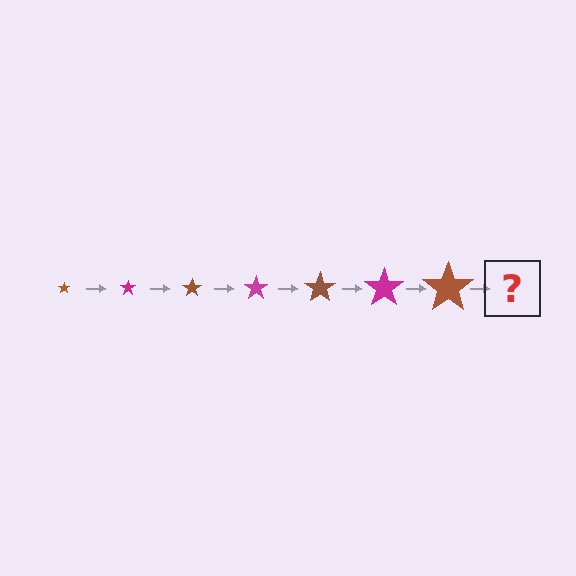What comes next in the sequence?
The next element should be a magenta star, larger than the previous one.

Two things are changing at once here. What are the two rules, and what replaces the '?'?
The two rules are that the star grows larger each step and the color cycles through brown and magenta. The '?' should be a magenta star, larger than the previous one.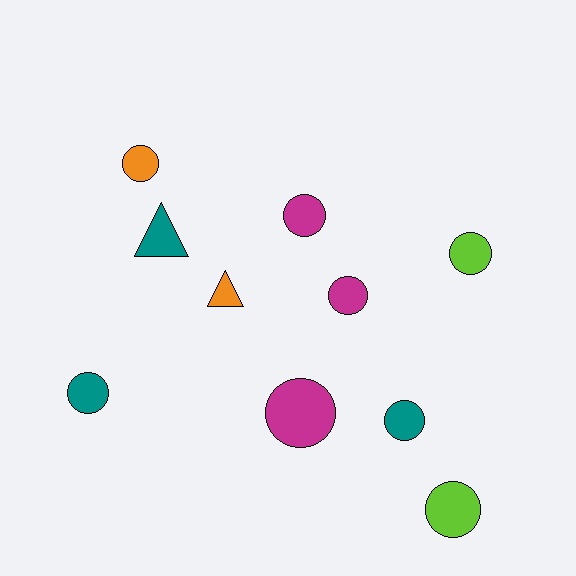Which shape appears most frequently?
Circle, with 8 objects.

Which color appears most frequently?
Magenta, with 3 objects.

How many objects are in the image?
There are 10 objects.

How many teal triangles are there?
There is 1 teal triangle.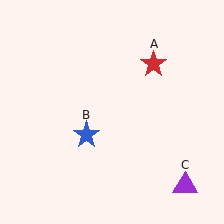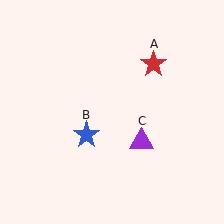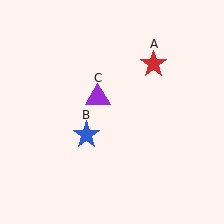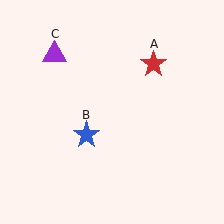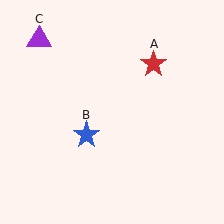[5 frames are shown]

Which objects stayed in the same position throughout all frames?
Red star (object A) and blue star (object B) remained stationary.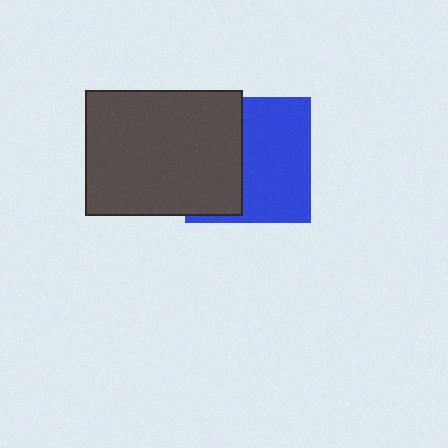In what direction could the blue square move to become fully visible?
The blue square could move right. That would shift it out from behind the dark gray rectangle entirely.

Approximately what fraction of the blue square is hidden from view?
Roughly 43% of the blue square is hidden behind the dark gray rectangle.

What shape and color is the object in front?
The object in front is a dark gray rectangle.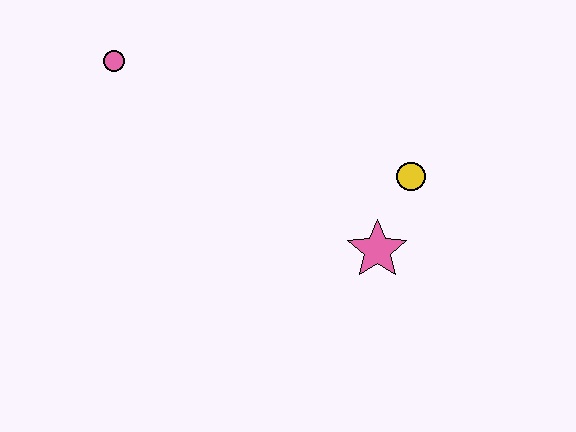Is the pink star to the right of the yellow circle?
No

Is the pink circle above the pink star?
Yes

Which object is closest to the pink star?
The yellow circle is closest to the pink star.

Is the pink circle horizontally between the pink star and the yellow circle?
No